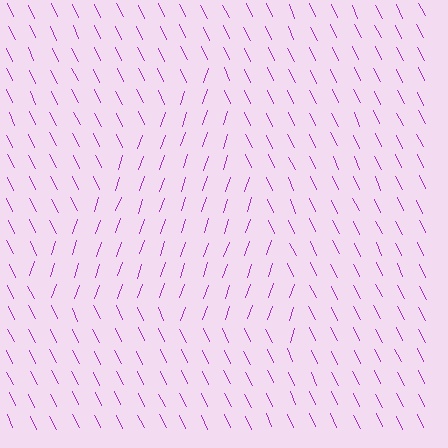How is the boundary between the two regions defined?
The boundary is defined purely by a change in line orientation (approximately 45 degrees difference). All lines are the same color and thickness.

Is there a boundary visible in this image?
Yes, there is a texture boundary formed by a change in line orientation.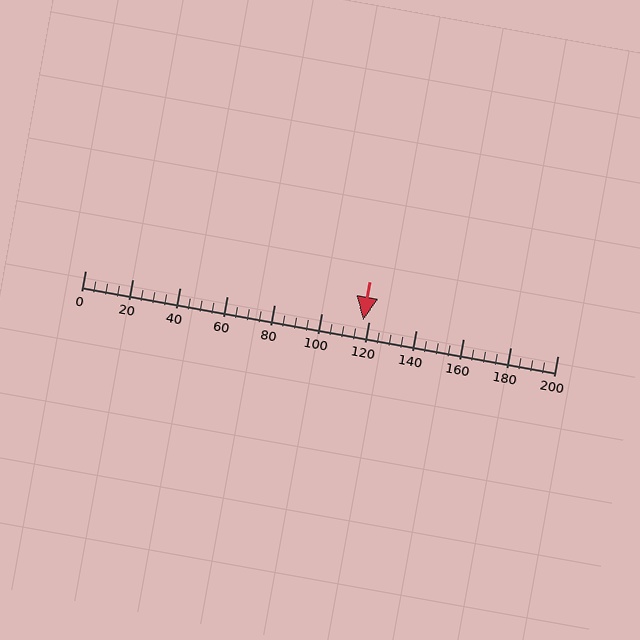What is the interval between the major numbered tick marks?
The major tick marks are spaced 20 units apart.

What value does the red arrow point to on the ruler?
The red arrow points to approximately 118.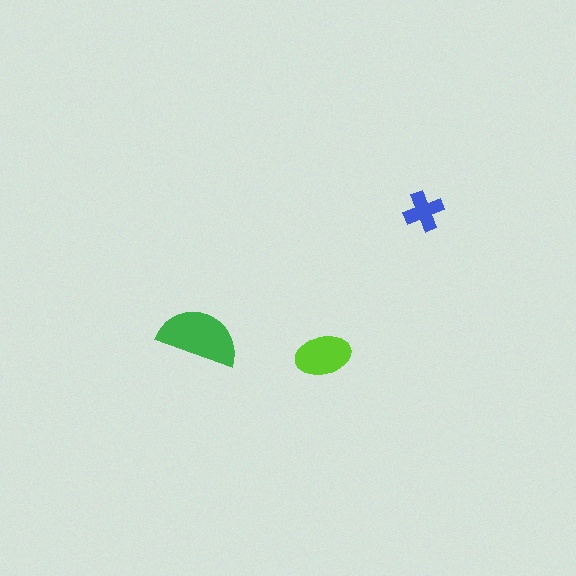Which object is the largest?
The green semicircle.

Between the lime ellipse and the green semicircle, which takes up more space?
The green semicircle.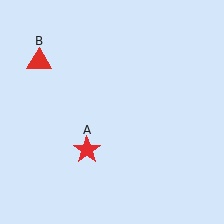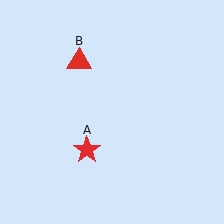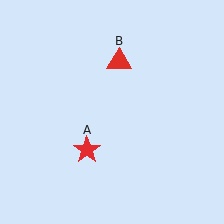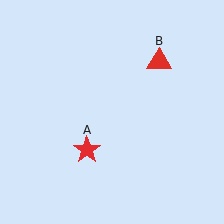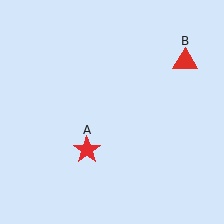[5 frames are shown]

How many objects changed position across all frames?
1 object changed position: red triangle (object B).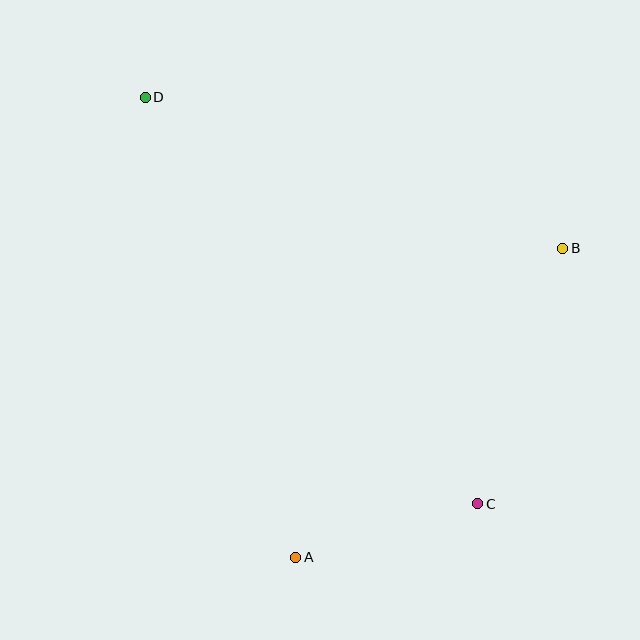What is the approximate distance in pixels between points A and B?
The distance between A and B is approximately 409 pixels.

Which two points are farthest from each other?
Points C and D are farthest from each other.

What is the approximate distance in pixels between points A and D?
The distance between A and D is approximately 484 pixels.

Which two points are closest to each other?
Points A and C are closest to each other.